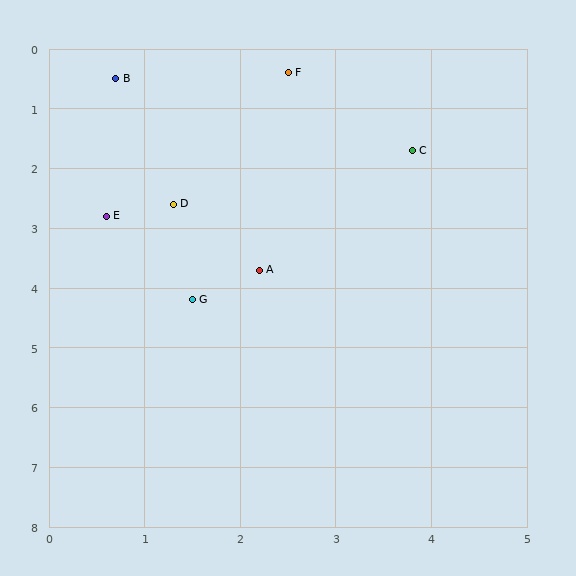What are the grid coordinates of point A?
Point A is at approximately (2.2, 3.7).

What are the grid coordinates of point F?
Point F is at approximately (2.5, 0.4).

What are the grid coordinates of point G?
Point G is at approximately (1.5, 4.2).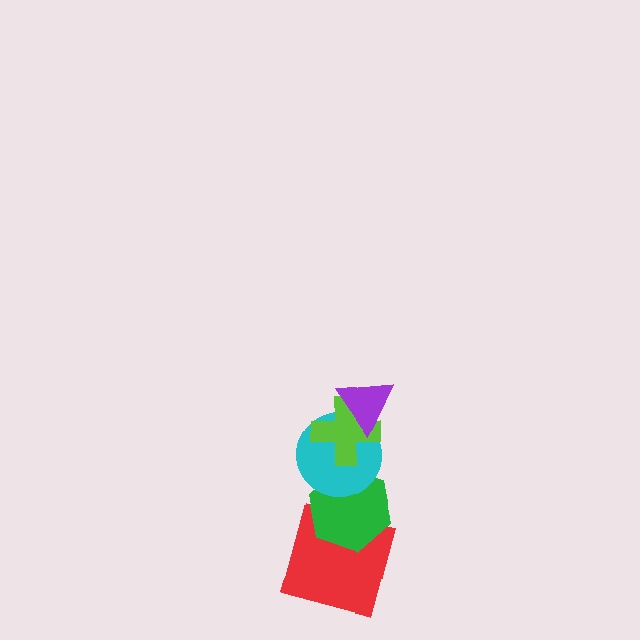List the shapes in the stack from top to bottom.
From top to bottom: the purple triangle, the lime cross, the cyan circle, the green hexagon, the red square.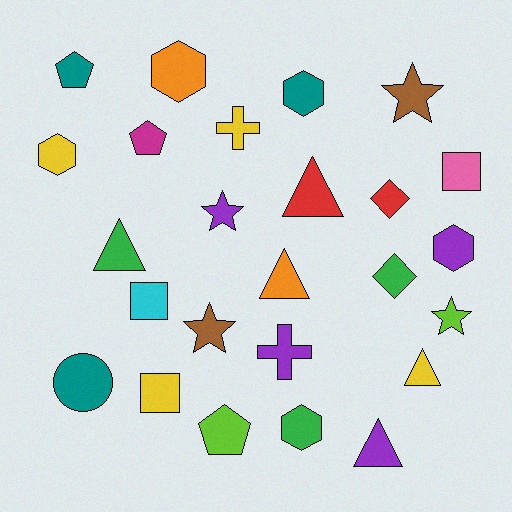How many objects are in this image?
There are 25 objects.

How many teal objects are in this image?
There are 3 teal objects.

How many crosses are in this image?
There are 2 crosses.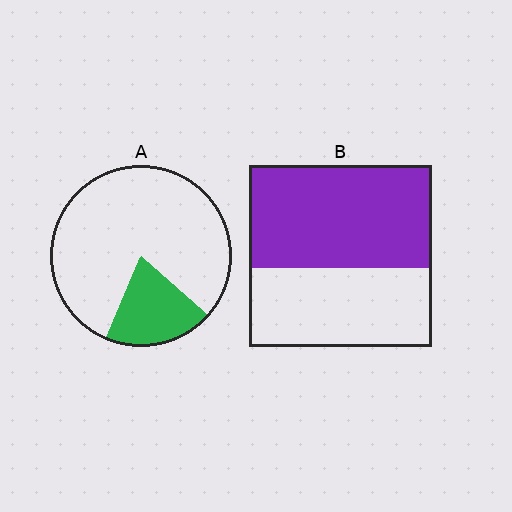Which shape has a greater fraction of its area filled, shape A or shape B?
Shape B.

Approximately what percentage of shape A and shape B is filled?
A is approximately 20% and B is approximately 55%.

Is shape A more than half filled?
No.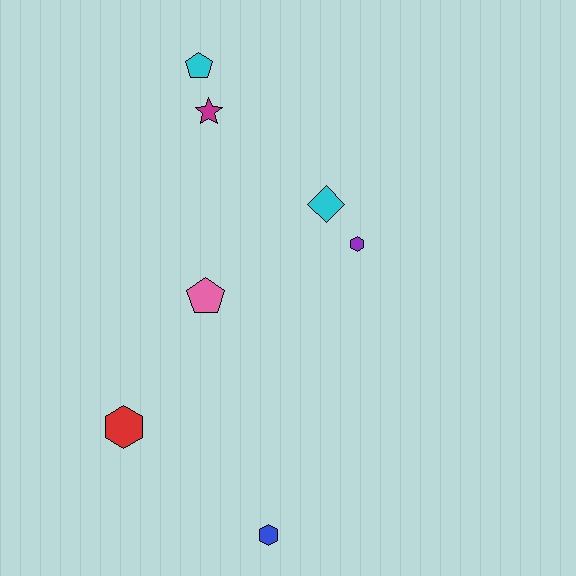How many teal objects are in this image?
There are no teal objects.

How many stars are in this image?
There is 1 star.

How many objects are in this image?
There are 7 objects.